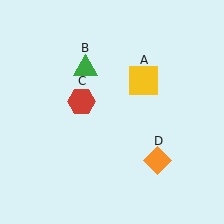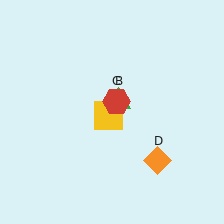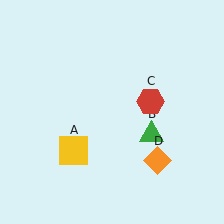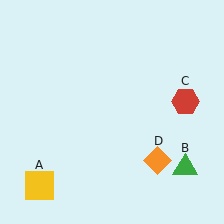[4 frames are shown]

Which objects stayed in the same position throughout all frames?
Orange diamond (object D) remained stationary.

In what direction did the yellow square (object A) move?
The yellow square (object A) moved down and to the left.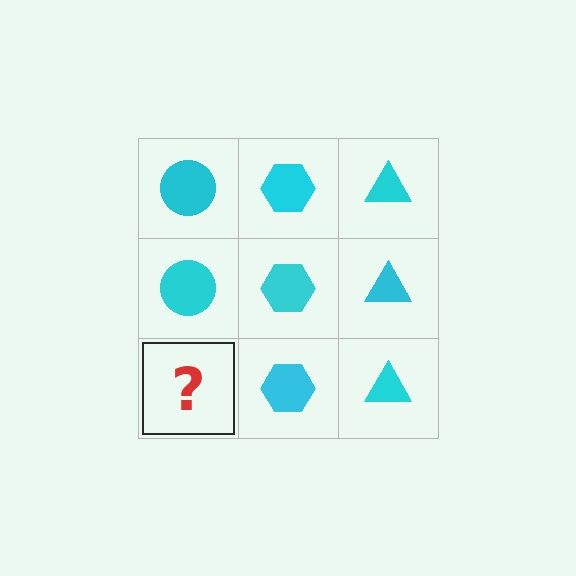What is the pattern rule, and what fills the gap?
The rule is that each column has a consistent shape. The gap should be filled with a cyan circle.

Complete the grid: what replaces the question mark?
The question mark should be replaced with a cyan circle.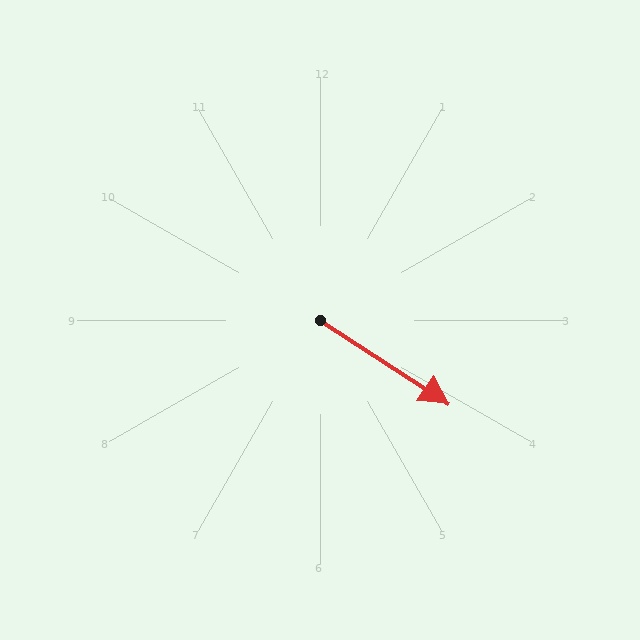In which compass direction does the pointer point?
Southeast.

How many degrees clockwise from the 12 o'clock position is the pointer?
Approximately 123 degrees.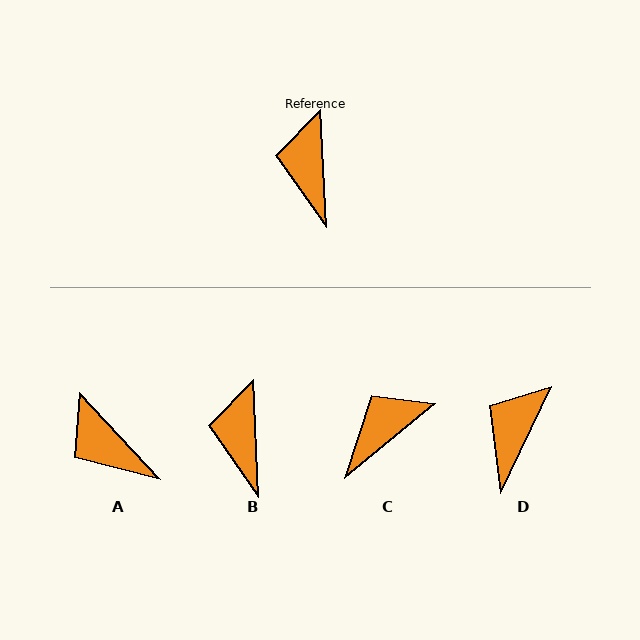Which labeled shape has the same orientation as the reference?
B.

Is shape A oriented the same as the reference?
No, it is off by about 40 degrees.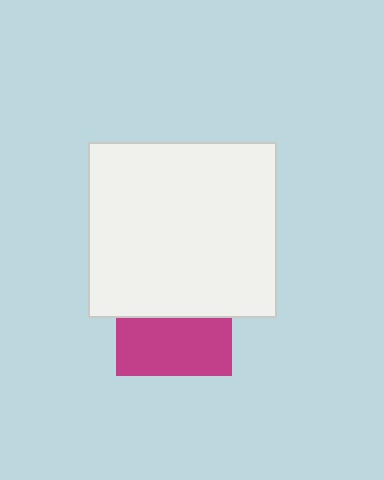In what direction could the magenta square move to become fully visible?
The magenta square could move down. That would shift it out from behind the white rectangle entirely.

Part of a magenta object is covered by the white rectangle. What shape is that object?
It is a square.